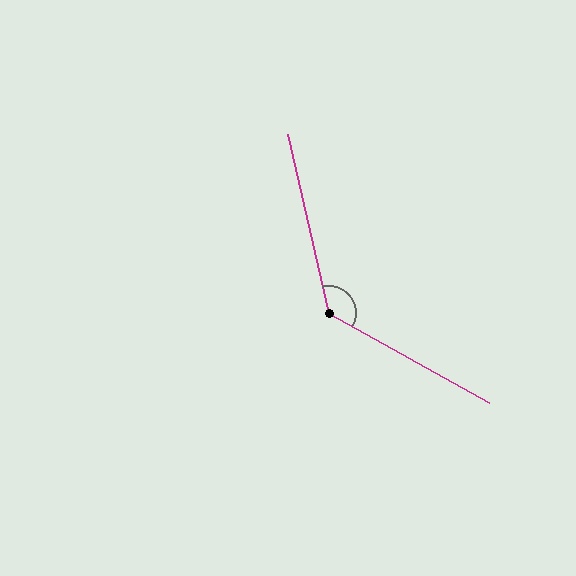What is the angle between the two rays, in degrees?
Approximately 132 degrees.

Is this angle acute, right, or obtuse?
It is obtuse.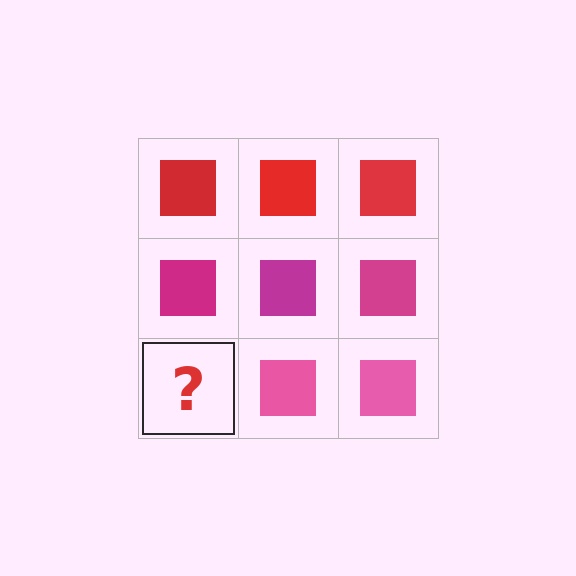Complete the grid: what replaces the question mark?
The question mark should be replaced with a pink square.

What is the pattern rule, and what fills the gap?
The rule is that each row has a consistent color. The gap should be filled with a pink square.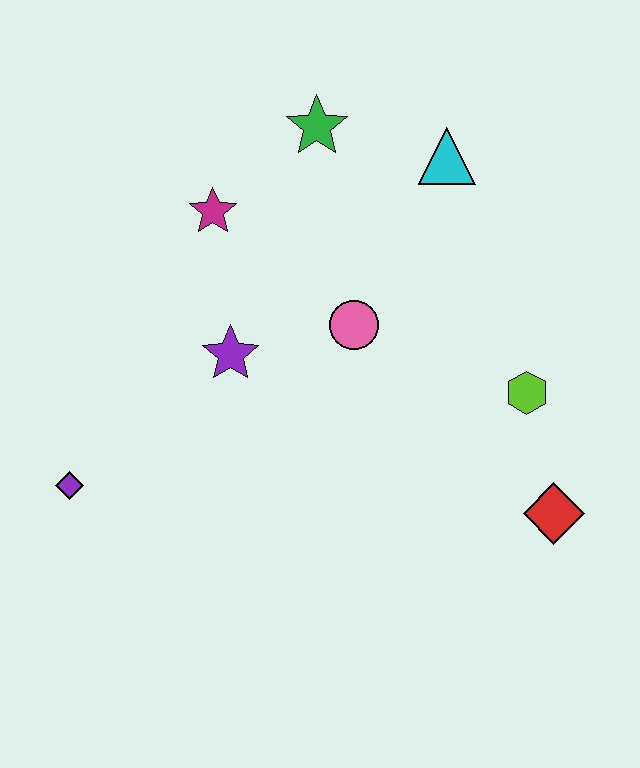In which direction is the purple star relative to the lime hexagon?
The purple star is to the left of the lime hexagon.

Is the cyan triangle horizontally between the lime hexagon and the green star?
Yes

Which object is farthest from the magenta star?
The red diamond is farthest from the magenta star.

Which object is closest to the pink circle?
The purple star is closest to the pink circle.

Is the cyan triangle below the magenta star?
No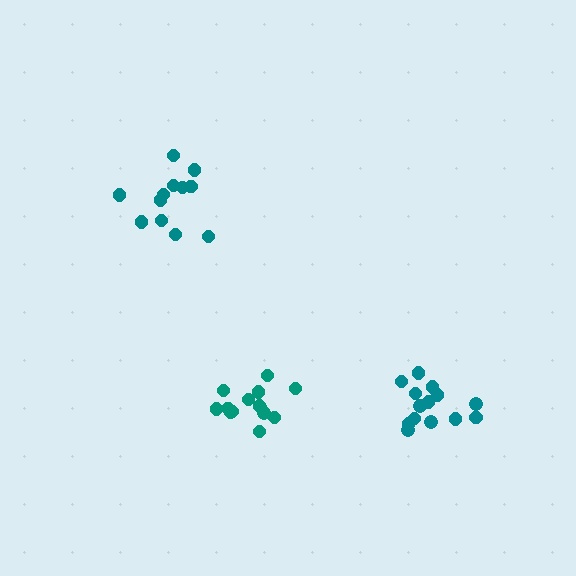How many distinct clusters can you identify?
There are 3 distinct clusters.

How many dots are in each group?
Group 1: 12 dots, Group 2: 14 dots, Group 3: 14 dots (40 total).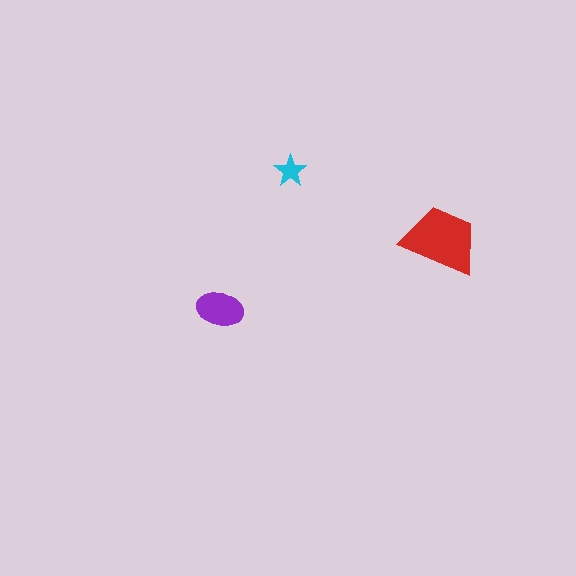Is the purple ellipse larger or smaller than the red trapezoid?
Smaller.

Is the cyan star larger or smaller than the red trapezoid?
Smaller.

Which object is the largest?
The red trapezoid.